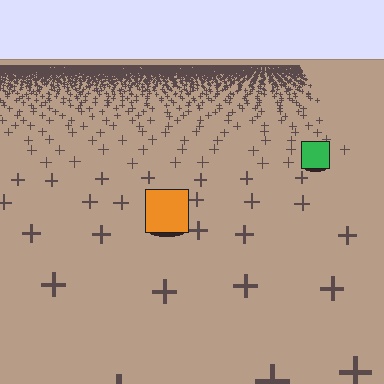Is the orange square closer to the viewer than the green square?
Yes. The orange square is closer — you can tell from the texture gradient: the ground texture is coarser near it.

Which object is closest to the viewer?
The orange square is closest. The texture marks near it are larger and more spread out.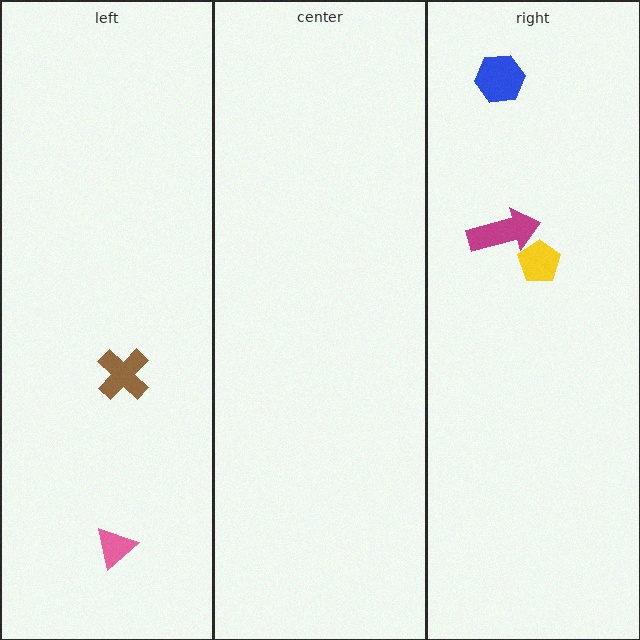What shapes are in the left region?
The brown cross, the pink triangle.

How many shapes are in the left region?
2.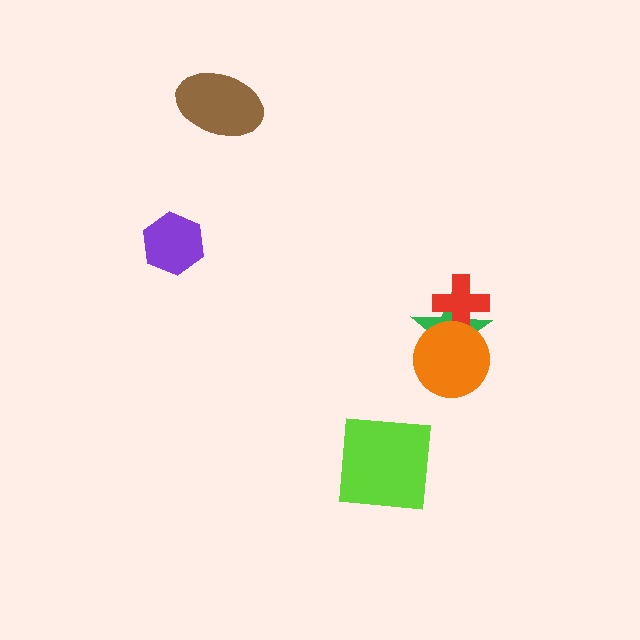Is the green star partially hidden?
Yes, it is partially covered by another shape.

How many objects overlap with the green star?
2 objects overlap with the green star.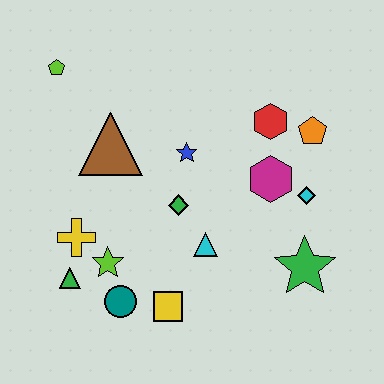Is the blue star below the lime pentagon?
Yes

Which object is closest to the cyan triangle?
The green diamond is closest to the cyan triangle.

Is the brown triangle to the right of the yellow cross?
Yes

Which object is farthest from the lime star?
The orange pentagon is farthest from the lime star.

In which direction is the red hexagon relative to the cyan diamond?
The red hexagon is above the cyan diamond.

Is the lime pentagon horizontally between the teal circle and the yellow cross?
No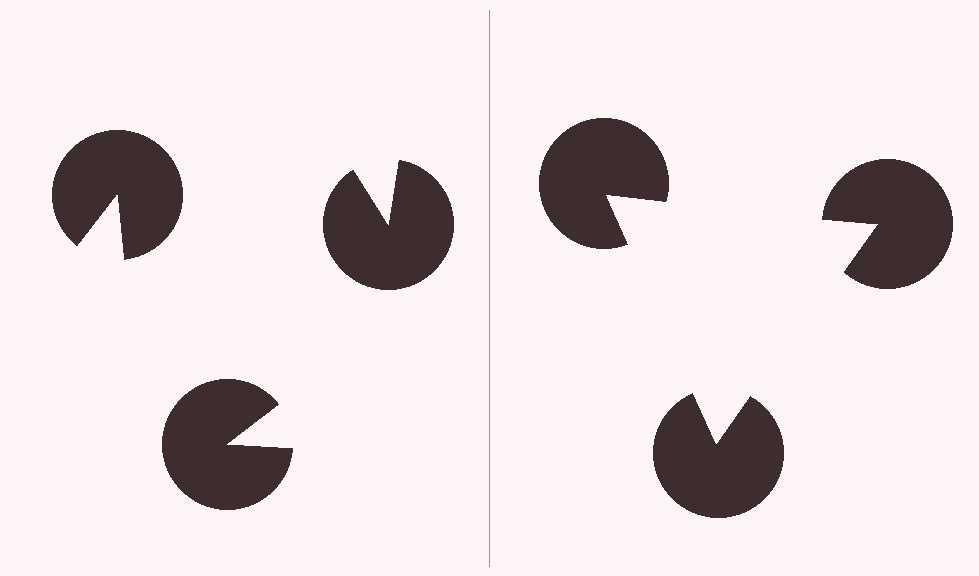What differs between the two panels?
The pac-man discs are positioned identically on both sides; only the wedge orientations differ. On the right they align to a triangle; on the left they are misaligned.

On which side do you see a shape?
An illusory triangle appears on the right side. On the left side the wedge cuts are rotated, so no coherent shape forms.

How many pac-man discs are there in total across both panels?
6 — 3 on each side.